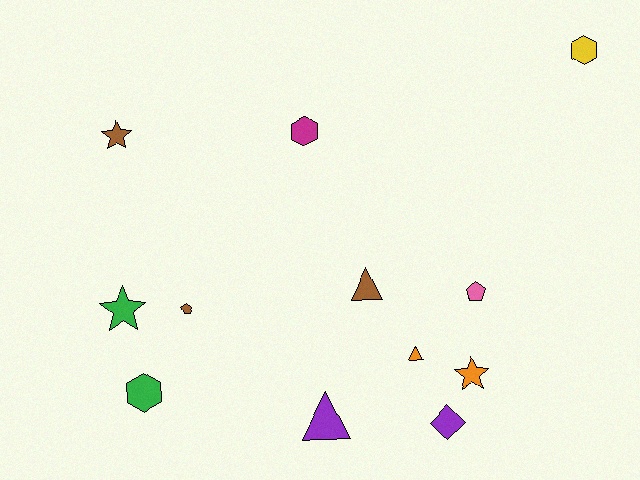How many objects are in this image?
There are 12 objects.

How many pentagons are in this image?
There are 2 pentagons.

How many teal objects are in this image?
There are no teal objects.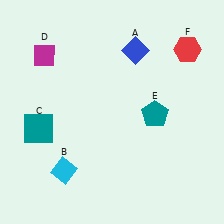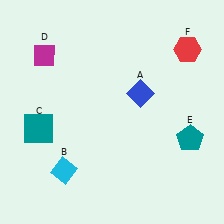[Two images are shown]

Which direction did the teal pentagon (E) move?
The teal pentagon (E) moved right.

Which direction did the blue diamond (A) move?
The blue diamond (A) moved down.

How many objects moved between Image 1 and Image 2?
2 objects moved between the two images.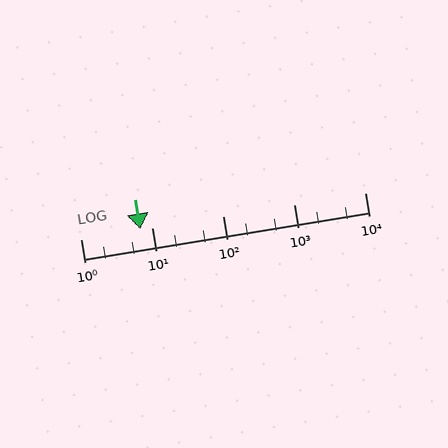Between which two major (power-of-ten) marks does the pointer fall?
The pointer is between 1 and 10.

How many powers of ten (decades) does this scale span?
The scale spans 4 decades, from 1 to 10000.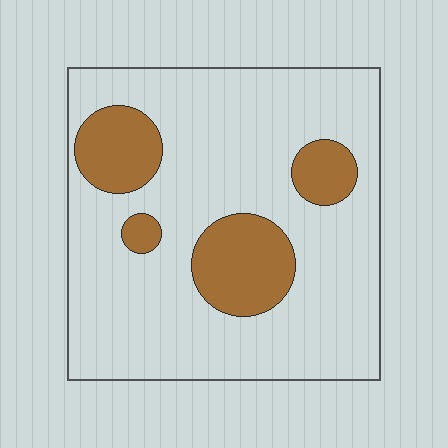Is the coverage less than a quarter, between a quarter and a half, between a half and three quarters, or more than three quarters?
Less than a quarter.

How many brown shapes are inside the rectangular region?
4.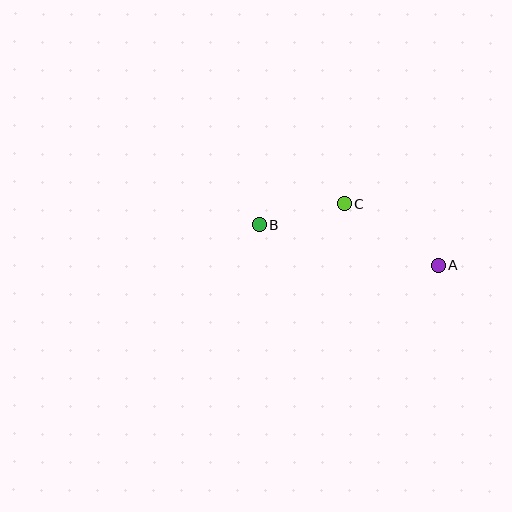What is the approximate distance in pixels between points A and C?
The distance between A and C is approximately 112 pixels.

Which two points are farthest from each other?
Points A and B are farthest from each other.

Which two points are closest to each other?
Points B and C are closest to each other.